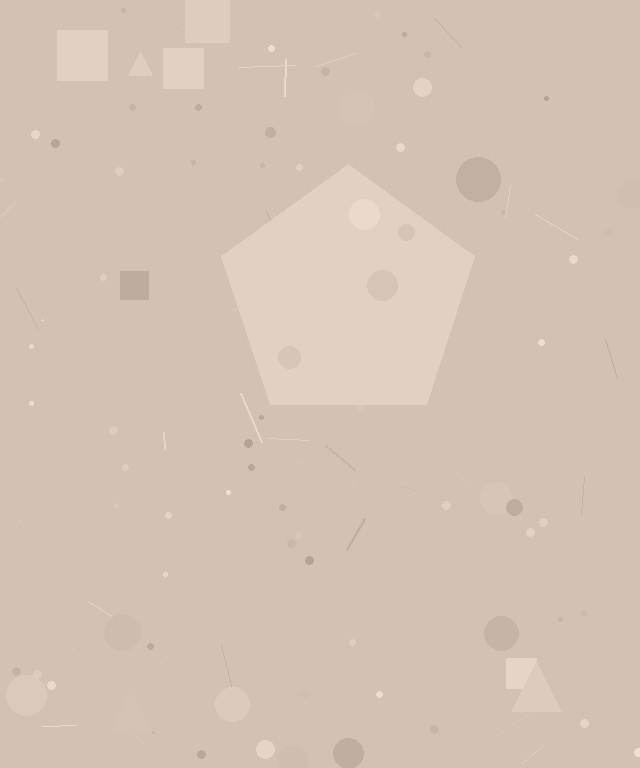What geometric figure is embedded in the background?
A pentagon is embedded in the background.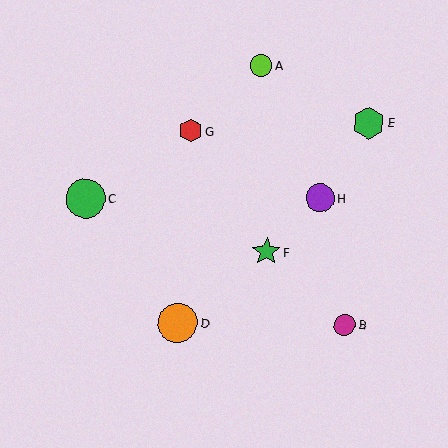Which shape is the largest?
The green circle (labeled C) is the largest.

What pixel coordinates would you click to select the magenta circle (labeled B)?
Click at (345, 325) to select the magenta circle B.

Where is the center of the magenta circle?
The center of the magenta circle is at (345, 325).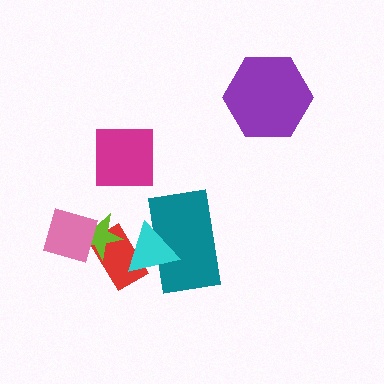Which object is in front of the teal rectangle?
The cyan triangle is in front of the teal rectangle.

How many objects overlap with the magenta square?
0 objects overlap with the magenta square.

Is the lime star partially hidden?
Yes, it is partially covered by another shape.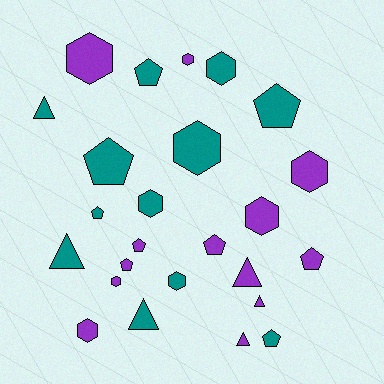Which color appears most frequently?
Purple, with 13 objects.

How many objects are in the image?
There are 25 objects.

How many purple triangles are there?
There are 3 purple triangles.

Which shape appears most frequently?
Hexagon, with 10 objects.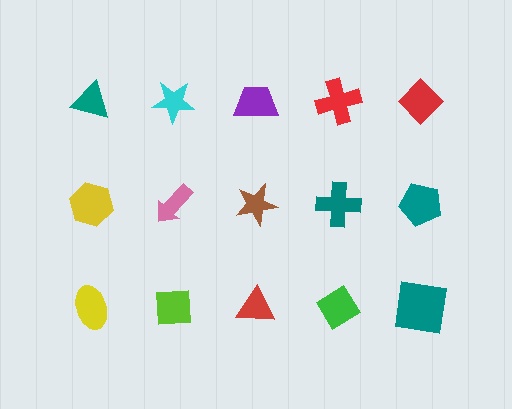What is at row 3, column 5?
A teal square.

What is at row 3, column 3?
A red triangle.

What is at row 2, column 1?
A yellow hexagon.